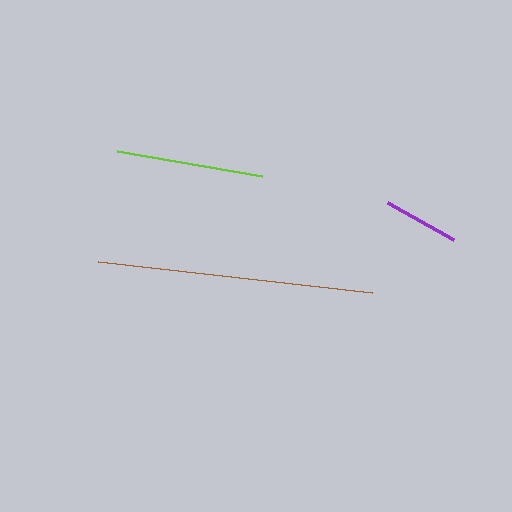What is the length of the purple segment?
The purple segment is approximately 75 pixels long.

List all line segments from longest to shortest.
From longest to shortest: brown, lime, purple.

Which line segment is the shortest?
The purple line is the shortest at approximately 75 pixels.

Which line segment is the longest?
The brown line is the longest at approximately 275 pixels.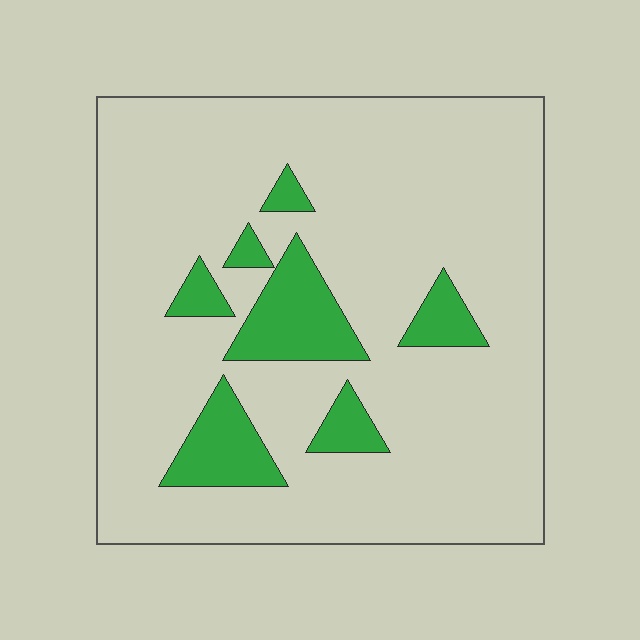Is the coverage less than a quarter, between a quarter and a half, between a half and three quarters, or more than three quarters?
Less than a quarter.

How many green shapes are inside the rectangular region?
7.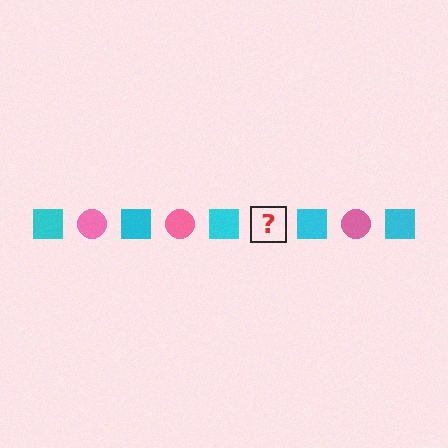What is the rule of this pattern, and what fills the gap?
The rule is that the pattern alternates between cyan square and pink circle. The gap should be filled with a pink circle.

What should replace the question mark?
The question mark should be replaced with a pink circle.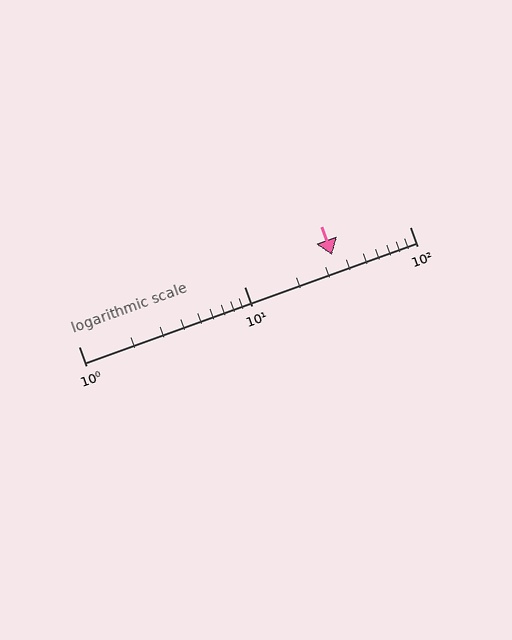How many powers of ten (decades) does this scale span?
The scale spans 2 decades, from 1 to 100.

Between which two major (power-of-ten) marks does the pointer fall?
The pointer is between 10 and 100.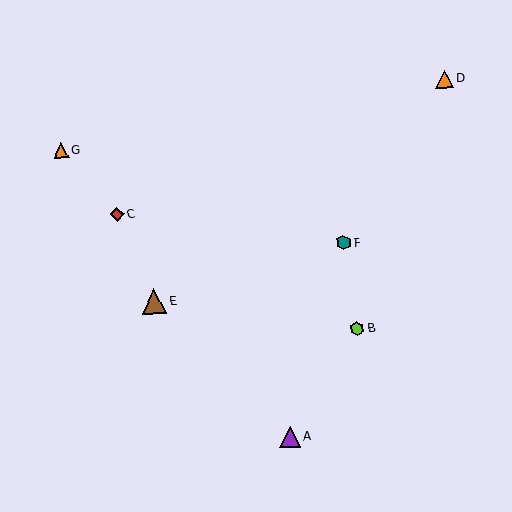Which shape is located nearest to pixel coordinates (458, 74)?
The orange triangle (labeled D) at (444, 79) is nearest to that location.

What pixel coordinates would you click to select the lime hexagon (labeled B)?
Click at (357, 328) to select the lime hexagon B.